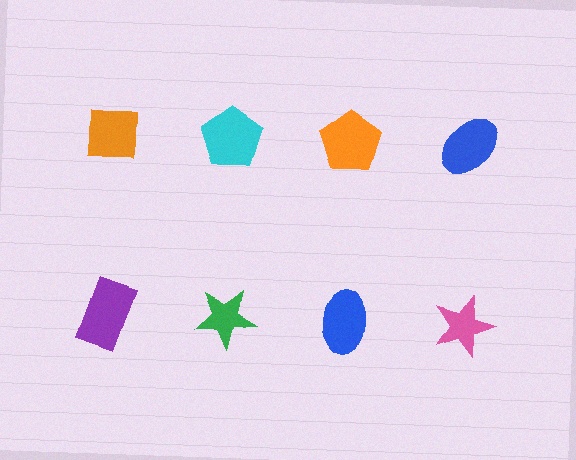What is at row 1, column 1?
An orange square.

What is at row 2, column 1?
A purple rectangle.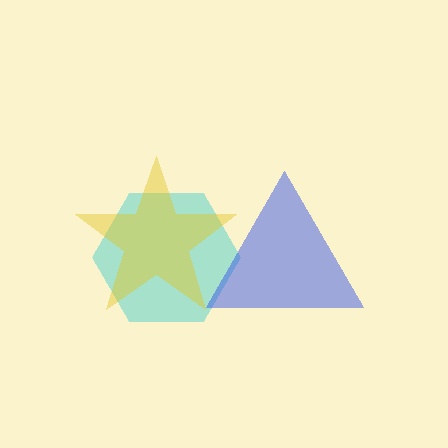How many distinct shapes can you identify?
There are 3 distinct shapes: a cyan hexagon, a blue triangle, a yellow star.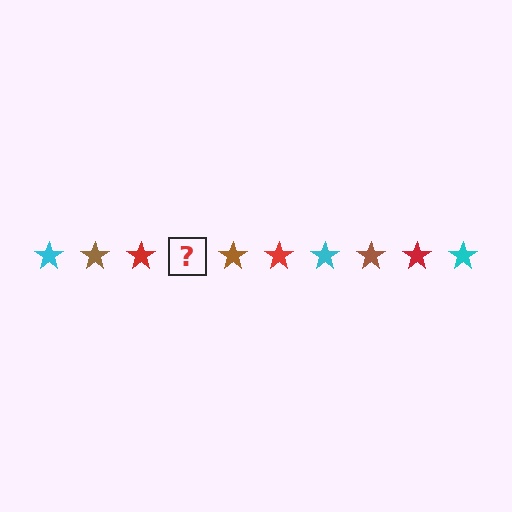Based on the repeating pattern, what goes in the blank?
The blank should be a cyan star.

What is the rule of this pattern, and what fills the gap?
The rule is that the pattern cycles through cyan, brown, red stars. The gap should be filled with a cyan star.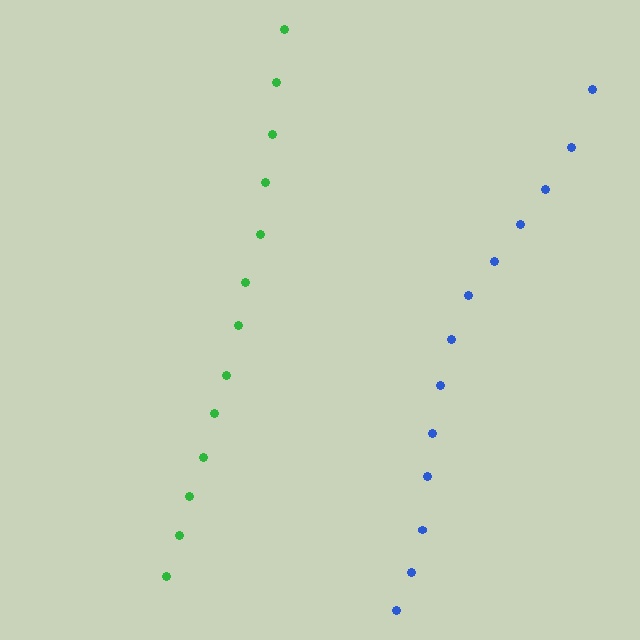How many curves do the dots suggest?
There are 2 distinct paths.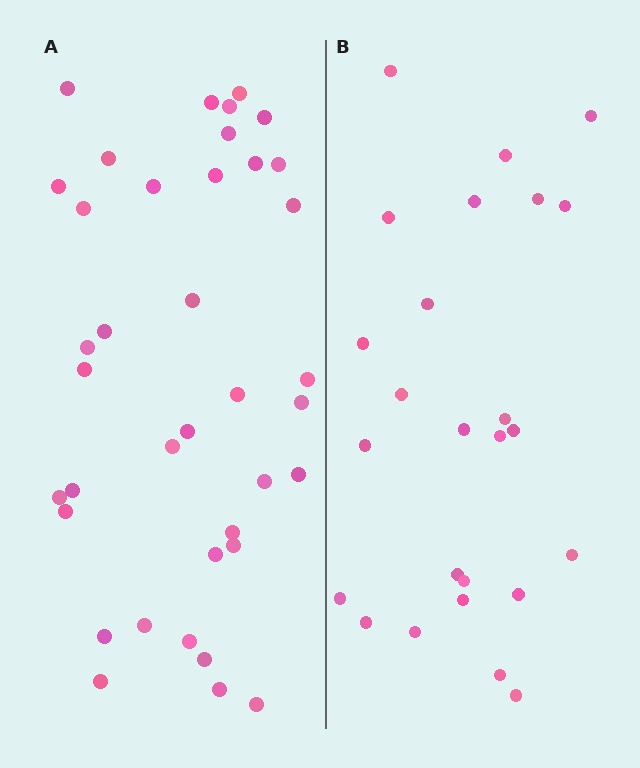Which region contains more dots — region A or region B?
Region A (the left region) has more dots.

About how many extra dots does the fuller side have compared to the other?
Region A has approximately 15 more dots than region B.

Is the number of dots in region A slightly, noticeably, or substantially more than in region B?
Region A has substantially more. The ratio is roughly 1.5 to 1.